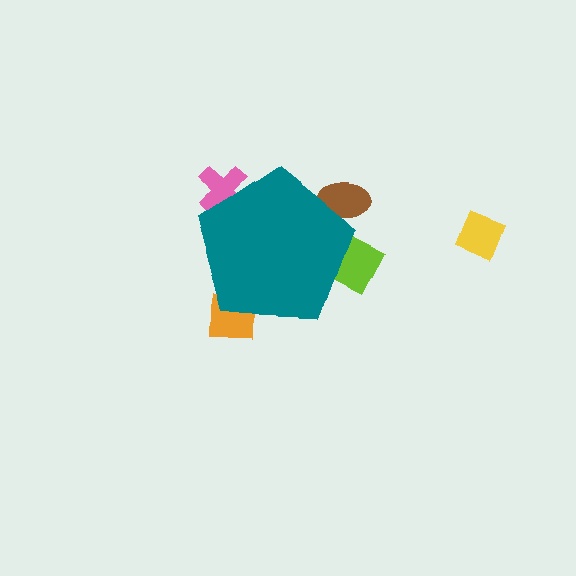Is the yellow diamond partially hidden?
No, the yellow diamond is fully visible.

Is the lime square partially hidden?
Yes, the lime square is partially hidden behind the teal pentagon.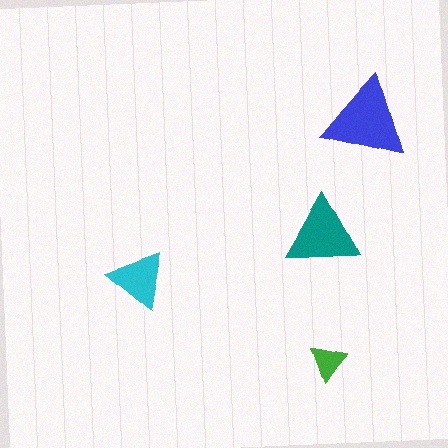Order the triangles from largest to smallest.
the blue one, the teal one, the cyan one, the green one.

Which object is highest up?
The blue triangle is topmost.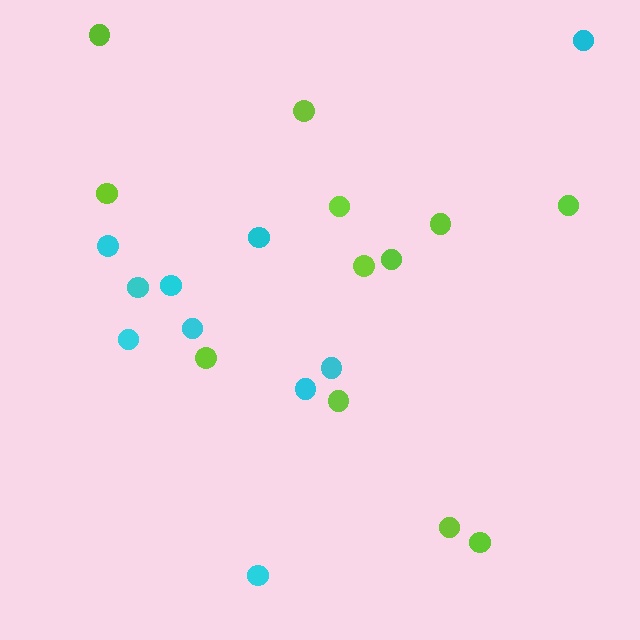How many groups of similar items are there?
There are 2 groups: one group of cyan circles (10) and one group of lime circles (12).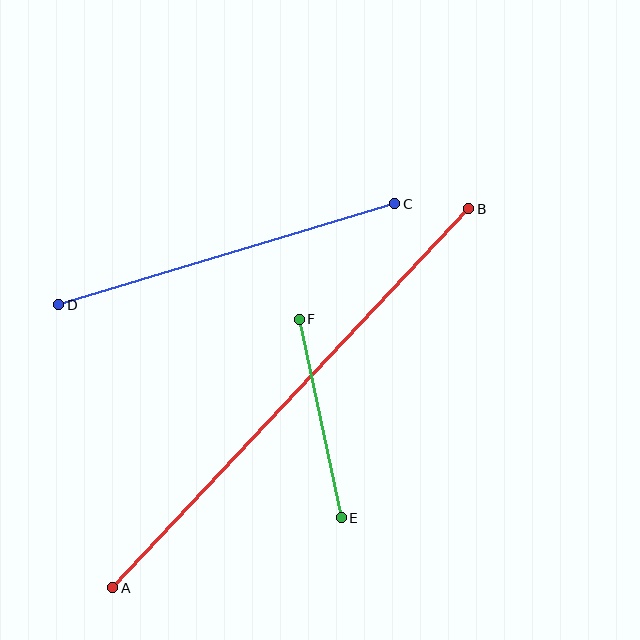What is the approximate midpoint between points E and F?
The midpoint is at approximately (320, 418) pixels.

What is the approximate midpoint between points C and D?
The midpoint is at approximately (227, 254) pixels.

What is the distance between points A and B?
The distance is approximately 520 pixels.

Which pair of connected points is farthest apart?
Points A and B are farthest apart.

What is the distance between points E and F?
The distance is approximately 203 pixels.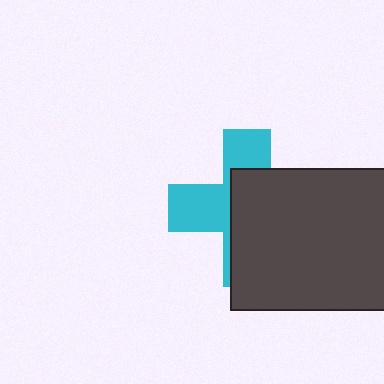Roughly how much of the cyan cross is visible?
A small part of it is visible (roughly 41%).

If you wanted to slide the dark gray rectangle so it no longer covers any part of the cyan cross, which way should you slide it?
Slide it right — that is the most direct way to separate the two shapes.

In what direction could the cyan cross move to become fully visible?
The cyan cross could move left. That would shift it out from behind the dark gray rectangle entirely.